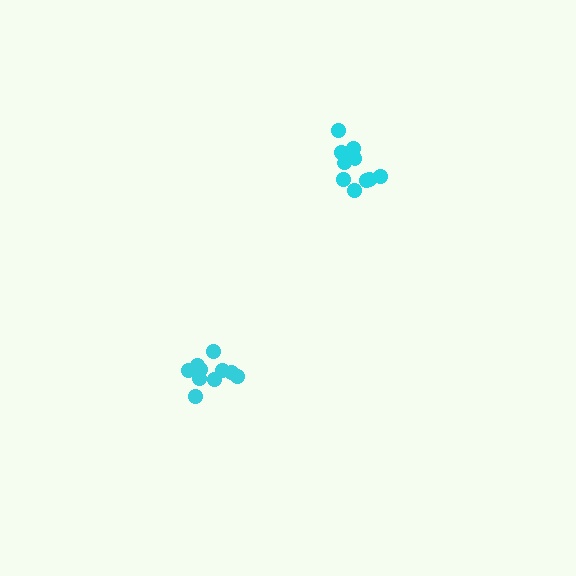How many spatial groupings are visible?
There are 2 spatial groupings.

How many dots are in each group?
Group 1: 11 dots, Group 2: 10 dots (21 total).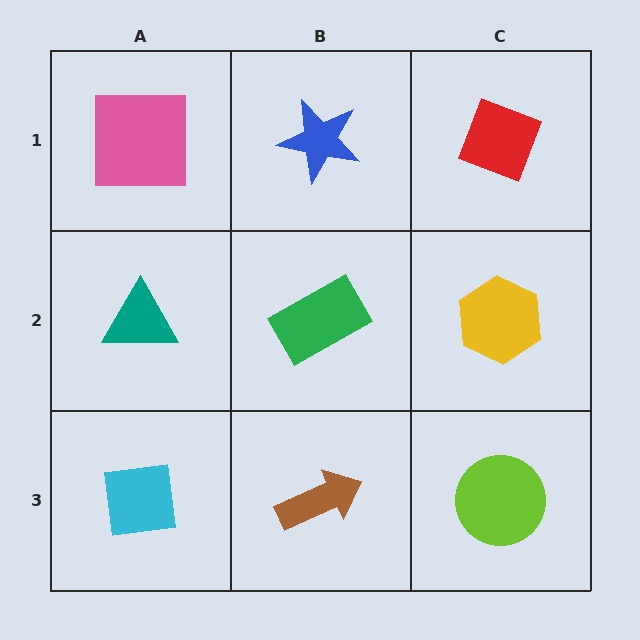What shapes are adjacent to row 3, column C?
A yellow hexagon (row 2, column C), a brown arrow (row 3, column B).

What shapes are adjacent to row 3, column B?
A green rectangle (row 2, column B), a cyan square (row 3, column A), a lime circle (row 3, column C).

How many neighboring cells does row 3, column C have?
2.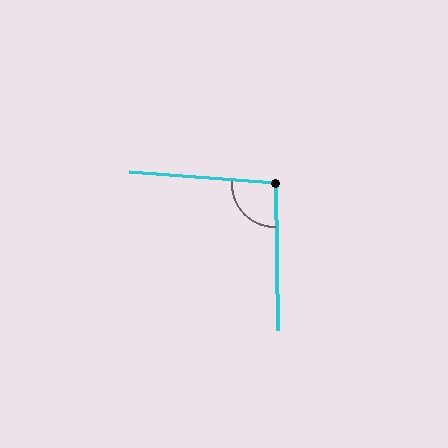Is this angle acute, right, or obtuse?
It is obtuse.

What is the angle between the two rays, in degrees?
Approximately 95 degrees.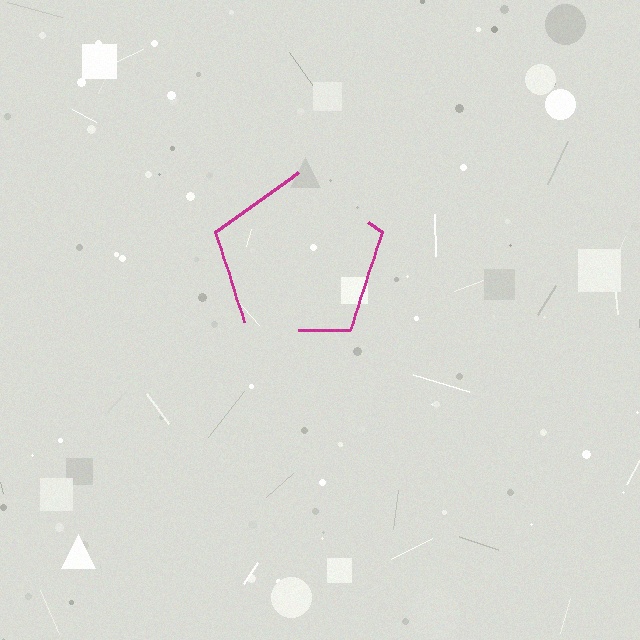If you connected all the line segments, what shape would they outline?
They would outline a pentagon.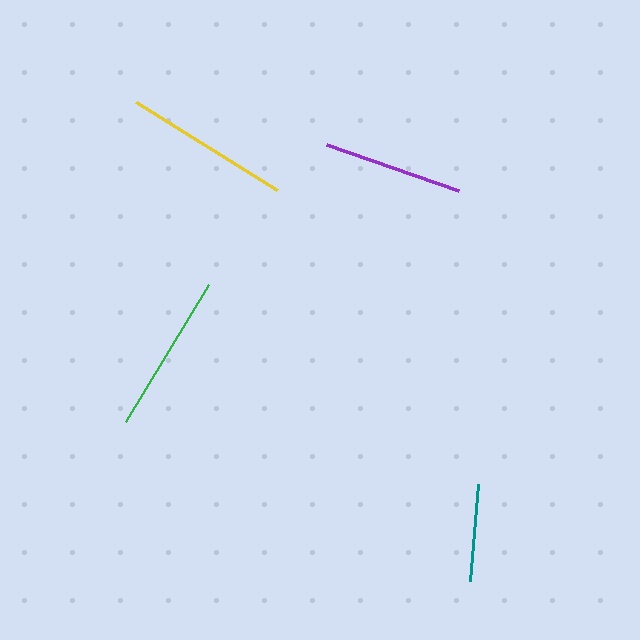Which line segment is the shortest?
The teal line is the shortest at approximately 97 pixels.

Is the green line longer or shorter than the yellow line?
The yellow line is longer than the green line.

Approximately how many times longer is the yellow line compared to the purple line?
The yellow line is approximately 1.2 times the length of the purple line.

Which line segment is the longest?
The yellow line is the longest at approximately 167 pixels.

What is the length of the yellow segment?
The yellow segment is approximately 167 pixels long.